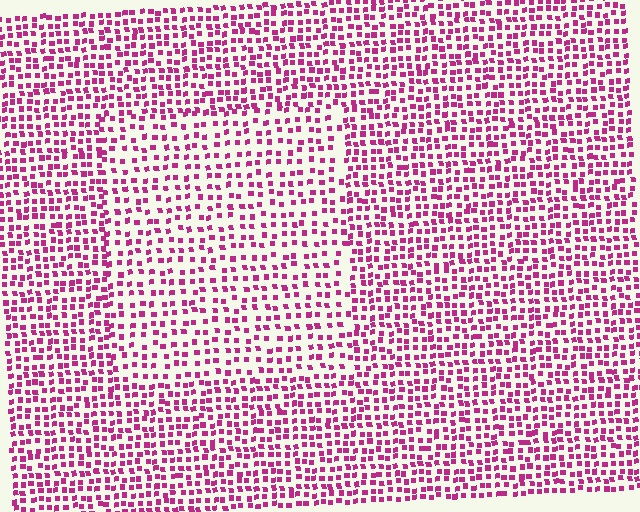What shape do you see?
I see a rectangle.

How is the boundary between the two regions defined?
The boundary is defined by a change in element density (approximately 1.6x ratio). All elements are the same color, size, and shape.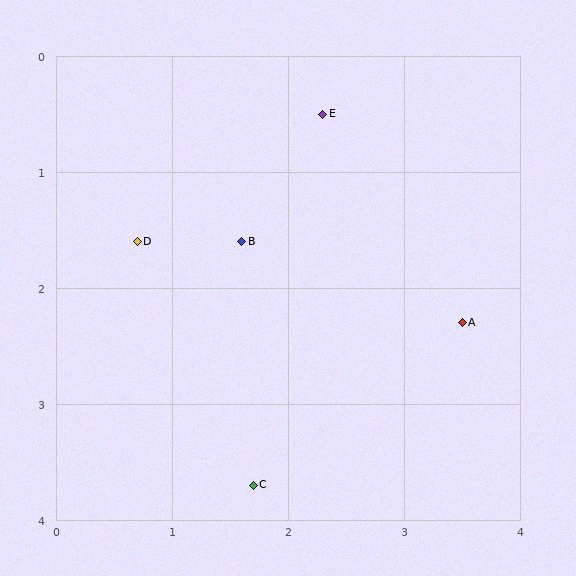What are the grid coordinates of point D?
Point D is at approximately (0.7, 1.6).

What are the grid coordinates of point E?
Point E is at approximately (2.3, 0.5).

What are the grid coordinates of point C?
Point C is at approximately (1.7, 3.7).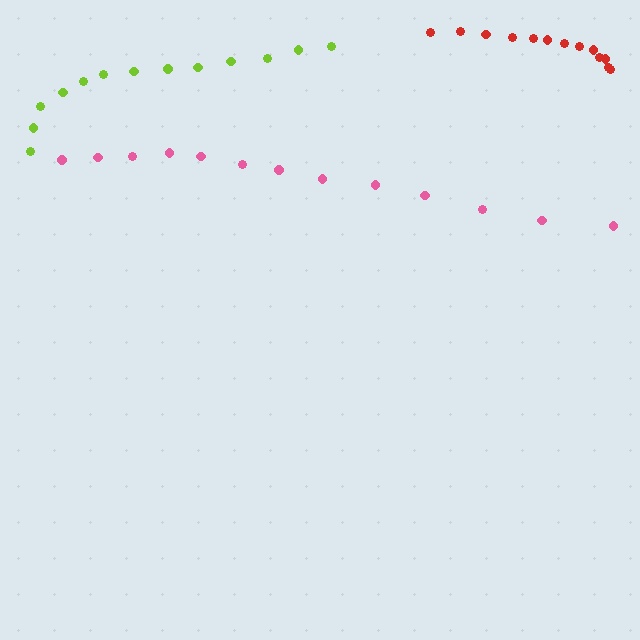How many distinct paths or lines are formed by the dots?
There are 3 distinct paths.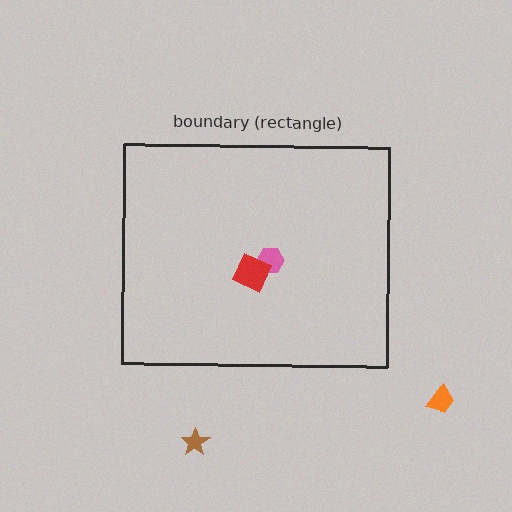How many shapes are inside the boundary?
2 inside, 2 outside.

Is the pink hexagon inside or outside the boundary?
Inside.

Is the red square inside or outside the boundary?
Inside.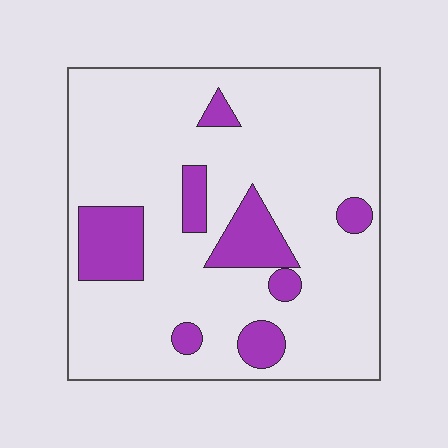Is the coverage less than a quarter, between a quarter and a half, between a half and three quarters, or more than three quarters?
Less than a quarter.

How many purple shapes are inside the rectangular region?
8.